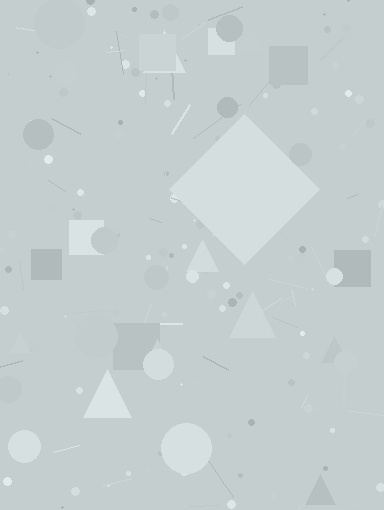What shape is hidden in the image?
A diamond is hidden in the image.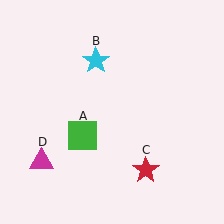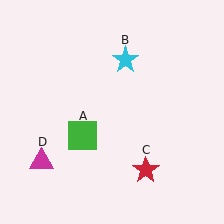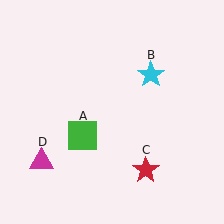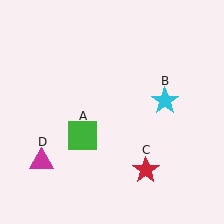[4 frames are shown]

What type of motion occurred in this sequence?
The cyan star (object B) rotated clockwise around the center of the scene.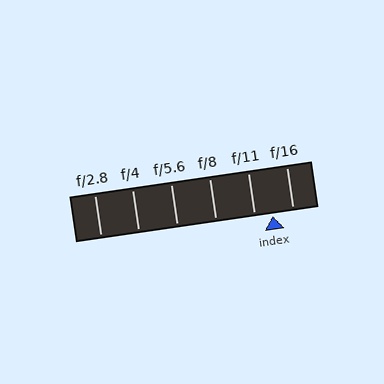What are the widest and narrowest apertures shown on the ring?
The widest aperture shown is f/2.8 and the narrowest is f/16.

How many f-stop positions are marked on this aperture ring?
There are 6 f-stop positions marked.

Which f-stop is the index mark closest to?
The index mark is closest to f/11.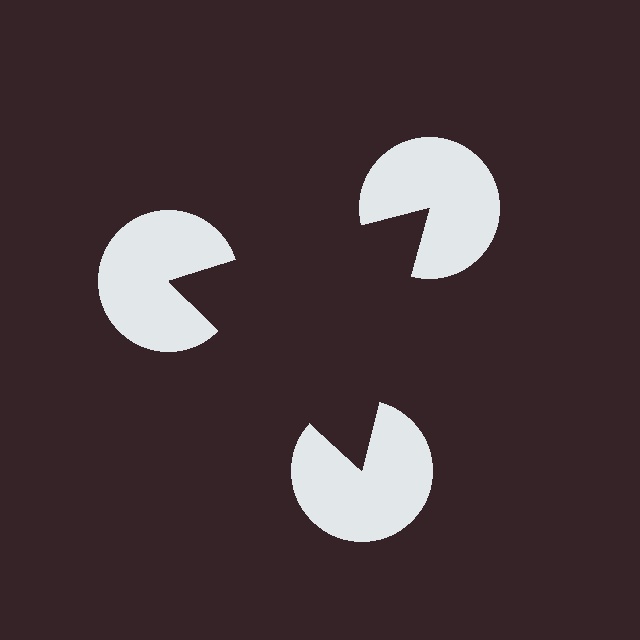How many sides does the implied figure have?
3 sides.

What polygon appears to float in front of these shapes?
An illusory triangle — its edges are inferred from the aligned wedge cuts in the pac-man discs, not physically drawn.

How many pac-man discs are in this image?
There are 3 — one at each vertex of the illusory triangle.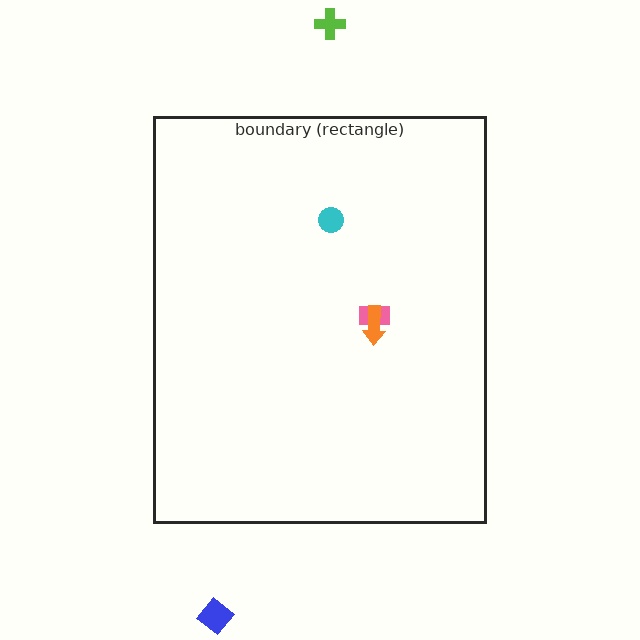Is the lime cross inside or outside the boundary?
Outside.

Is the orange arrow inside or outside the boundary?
Inside.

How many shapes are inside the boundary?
3 inside, 2 outside.